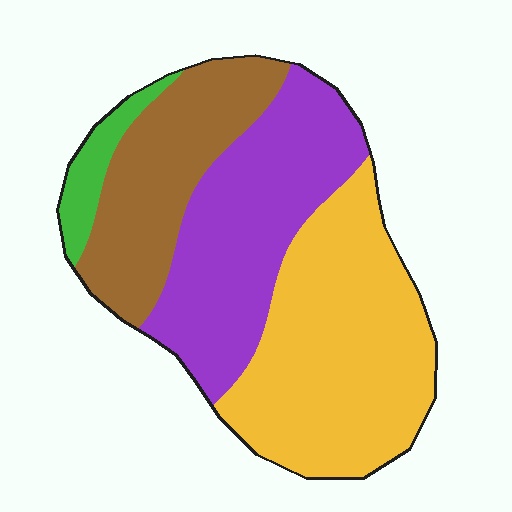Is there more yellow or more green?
Yellow.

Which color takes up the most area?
Yellow, at roughly 40%.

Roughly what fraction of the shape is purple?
Purple covers about 30% of the shape.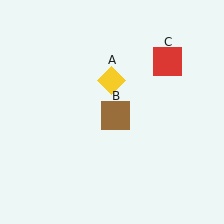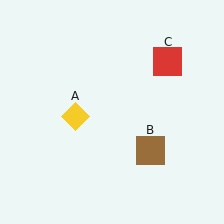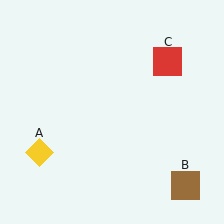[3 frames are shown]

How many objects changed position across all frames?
2 objects changed position: yellow diamond (object A), brown square (object B).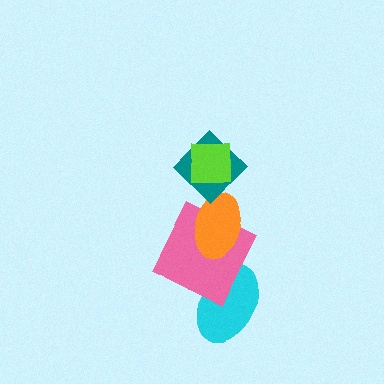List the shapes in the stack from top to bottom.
From top to bottom: the lime square, the teal diamond, the orange ellipse, the pink square, the cyan ellipse.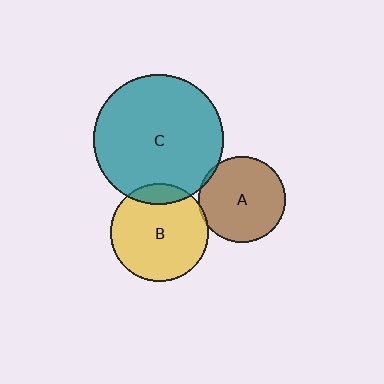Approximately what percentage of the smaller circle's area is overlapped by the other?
Approximately 5%.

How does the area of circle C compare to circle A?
Approximately 2.2 times.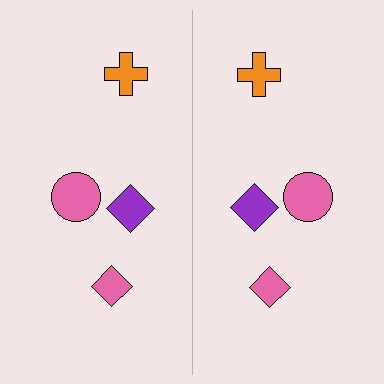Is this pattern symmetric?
Yes, this pattern has bilateral (reflection) symmetry.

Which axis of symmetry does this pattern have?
The pattern has a vertical axis of symmetry running through the center of the image.